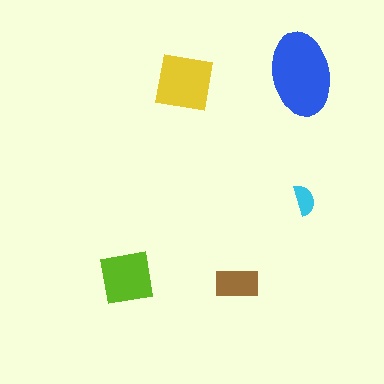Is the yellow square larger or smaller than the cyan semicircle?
Larger.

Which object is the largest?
The blue ellipse.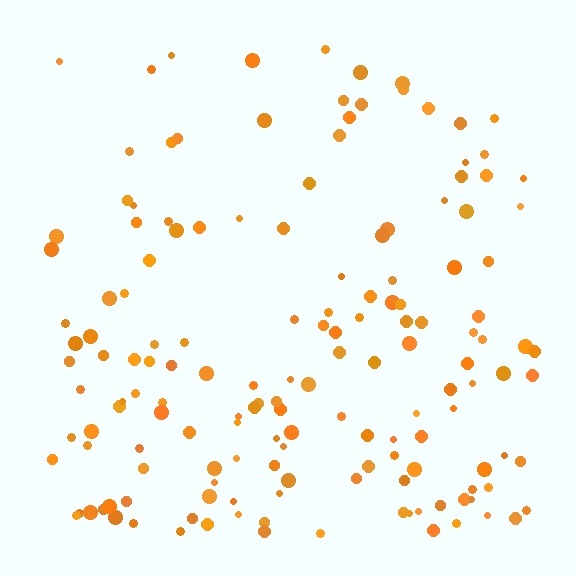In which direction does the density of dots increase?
From top to bottom, with the bottom side densest.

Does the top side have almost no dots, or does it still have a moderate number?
Still a moderate number, just noticeably fewer than the bottom.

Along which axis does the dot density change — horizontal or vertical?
Vertical.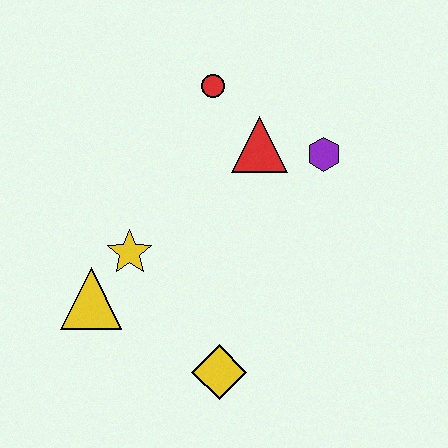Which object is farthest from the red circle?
The yellow diamond is farthest from the red circle.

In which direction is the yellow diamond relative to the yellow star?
The yellow diamond is below the yellow star.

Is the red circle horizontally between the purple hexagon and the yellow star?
Yes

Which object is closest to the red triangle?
The purple hexagon is closest to the red triangle.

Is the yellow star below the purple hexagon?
Yes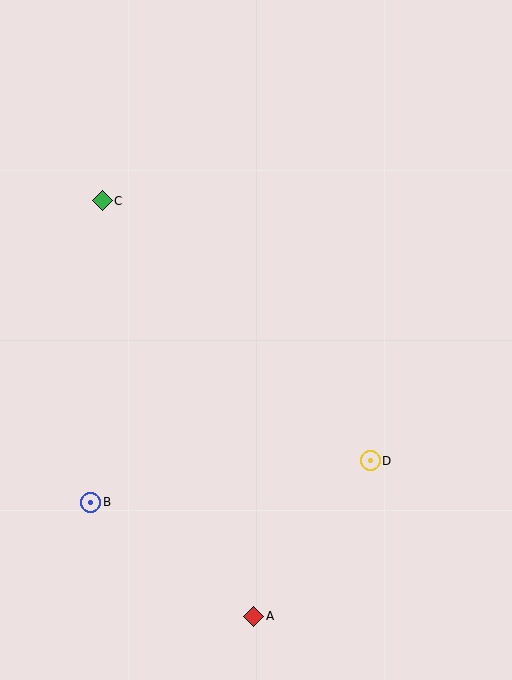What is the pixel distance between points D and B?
The distance between D and B is 283 pixels.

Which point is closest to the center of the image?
Point D at (370, 461) is closest to the center.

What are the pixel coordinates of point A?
Point A is at (254, 616).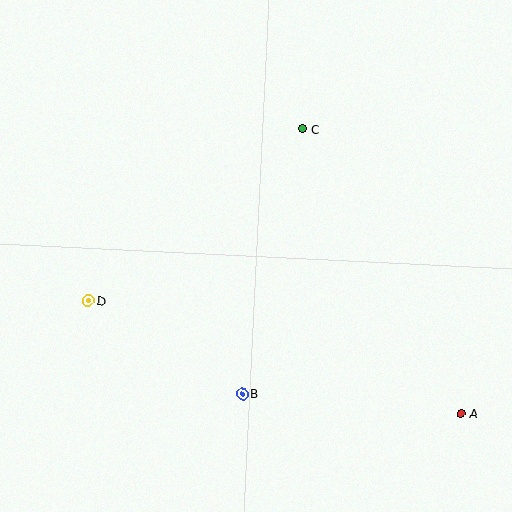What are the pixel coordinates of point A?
Point A is at (461, 413).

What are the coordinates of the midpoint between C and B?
The midpoint between C and B is at (273, 261).